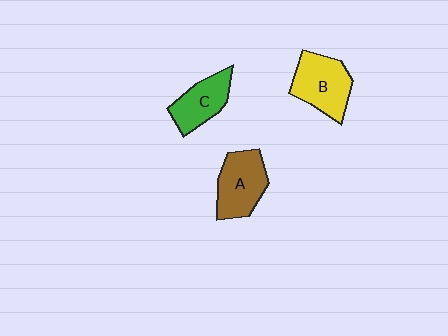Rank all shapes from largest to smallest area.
From largest to smallest: B (yellow), A (brown), C (green).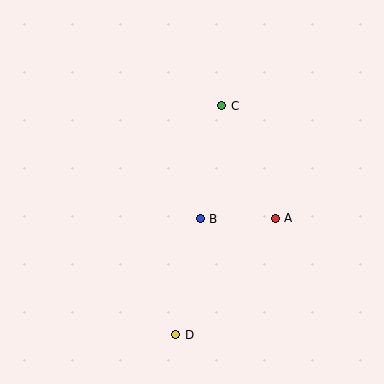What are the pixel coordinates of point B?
Point B is at (200, 219).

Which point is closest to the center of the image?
Point B at (200, 219) is closest to the center.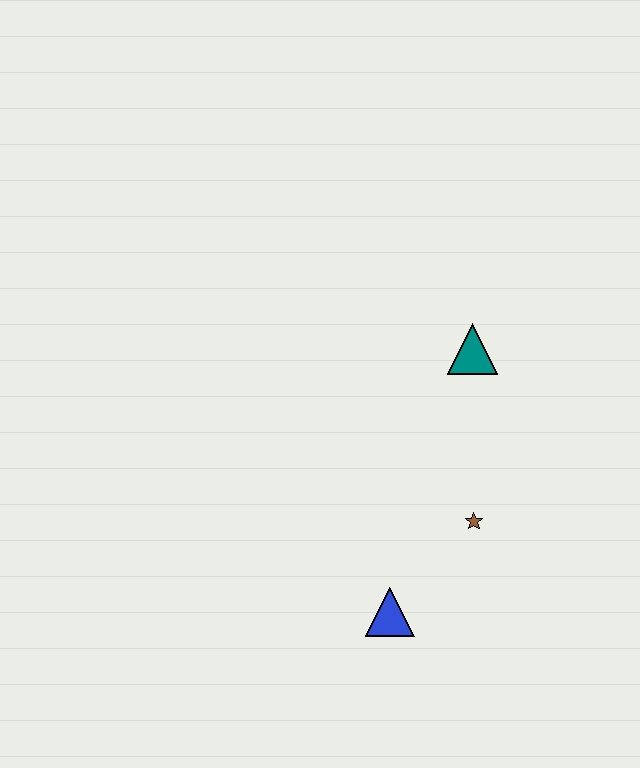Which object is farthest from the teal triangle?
The blue triangle is farthest from the teal triangle.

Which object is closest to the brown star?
The blue triangle is closest to the brown star.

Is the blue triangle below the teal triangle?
Yes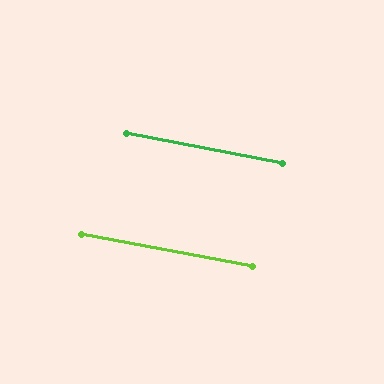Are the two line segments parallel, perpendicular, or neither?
Parallel — their directions differ by only 0.3°.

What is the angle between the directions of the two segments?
Approximately 0 degrees.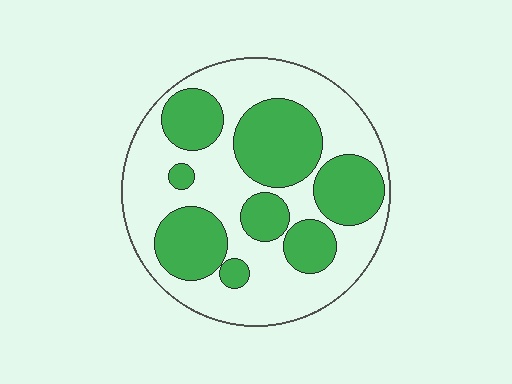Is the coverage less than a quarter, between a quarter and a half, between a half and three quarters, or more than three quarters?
Between a quarter and a half.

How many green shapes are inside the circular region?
8.